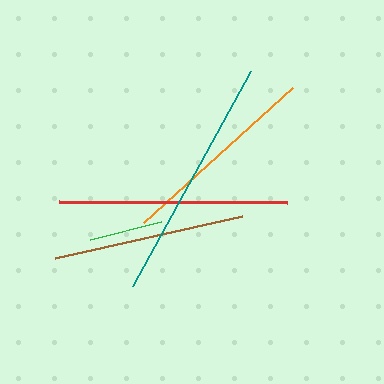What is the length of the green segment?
The green segment is approximately 73 pixels long.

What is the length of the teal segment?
The teal segment is approximately 246 pixels long.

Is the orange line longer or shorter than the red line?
The red line is longer than the orange line.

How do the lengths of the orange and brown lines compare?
The orange and brown lines are approximately the same length.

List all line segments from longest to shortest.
From longest to shortest: teal, red, orange, brown, green.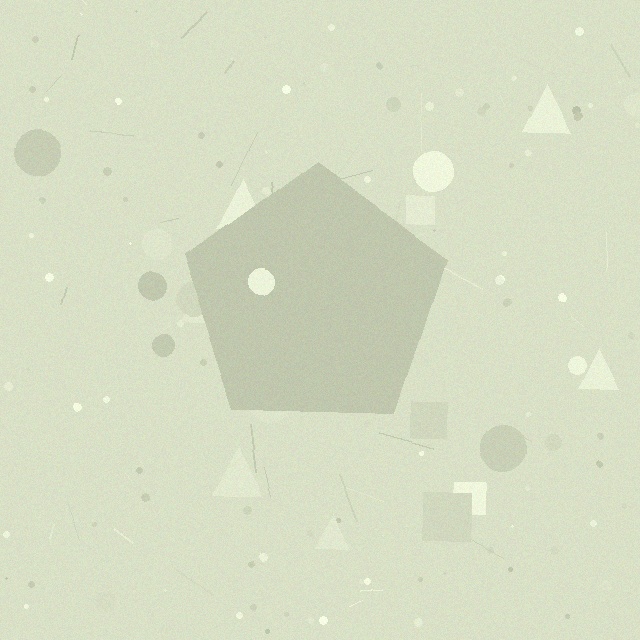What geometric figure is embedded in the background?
A pentagon is embedded in the background.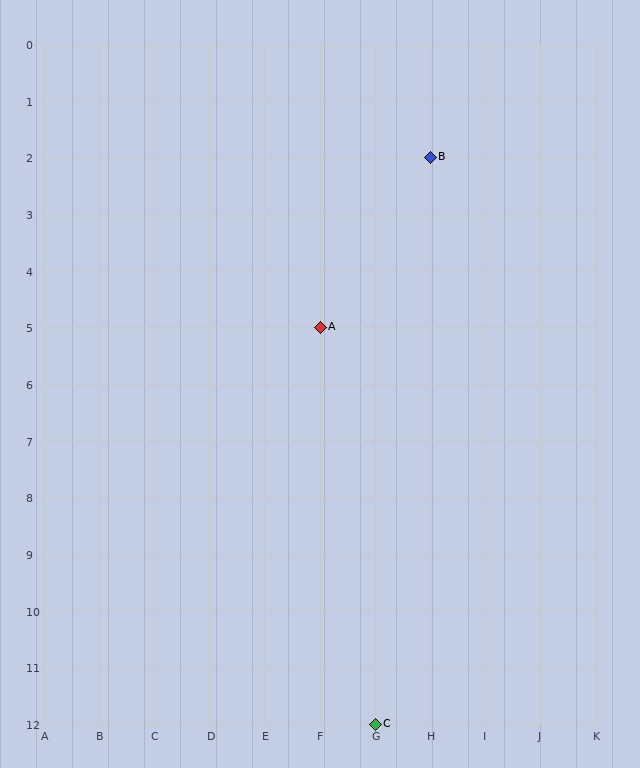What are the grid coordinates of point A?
Point A is at grid coordinates (F, 5).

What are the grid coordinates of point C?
Point C is at grid coordinates (G, 12).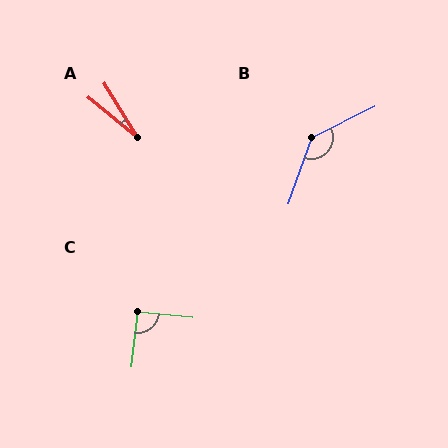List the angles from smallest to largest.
A (19°), C (91°), B (135°).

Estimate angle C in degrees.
Approximately 91 degrees.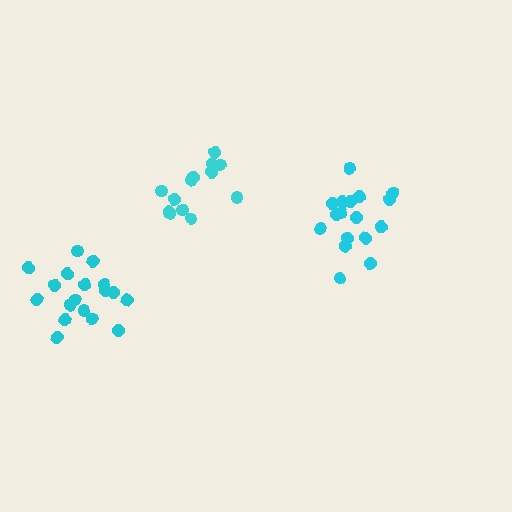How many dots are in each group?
Group 1: 13 dots, Group 2: 17 dots, Group 3: 18 dots (48 total).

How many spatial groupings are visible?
There are 3 spatial groupings.